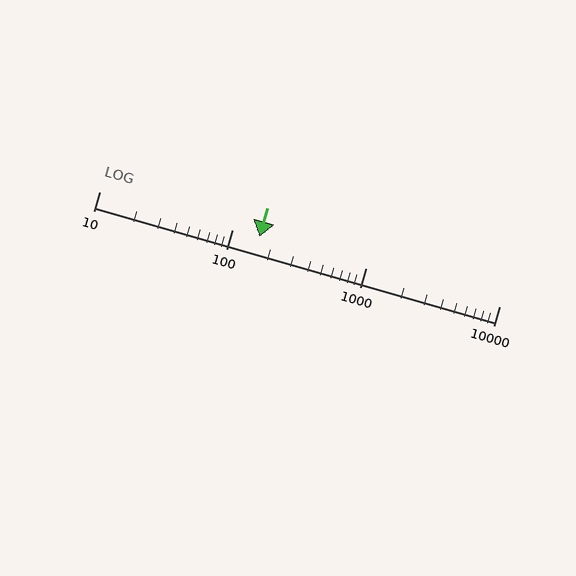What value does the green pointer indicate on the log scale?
The pointer indicates approximately 160.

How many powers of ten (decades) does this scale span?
The scale spans 3 decades, from 10 to 10000.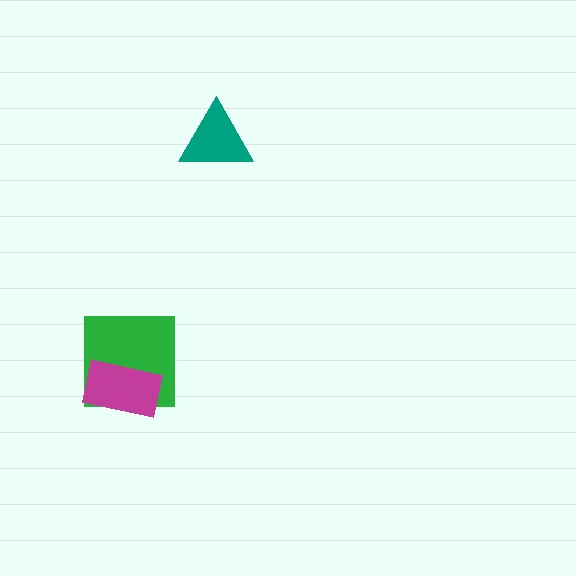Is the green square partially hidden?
Yes, it is partially covered by another shape.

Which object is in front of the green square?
The magenta rectangle is in front of the green square.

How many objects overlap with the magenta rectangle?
1 object overlaps with the magenta rectangle.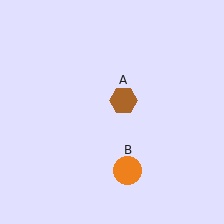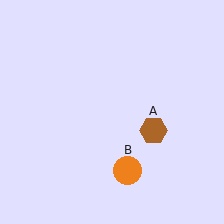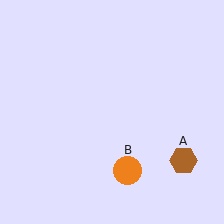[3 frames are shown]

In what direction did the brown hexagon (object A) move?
The brown hexagon (object A) moved down and to the right.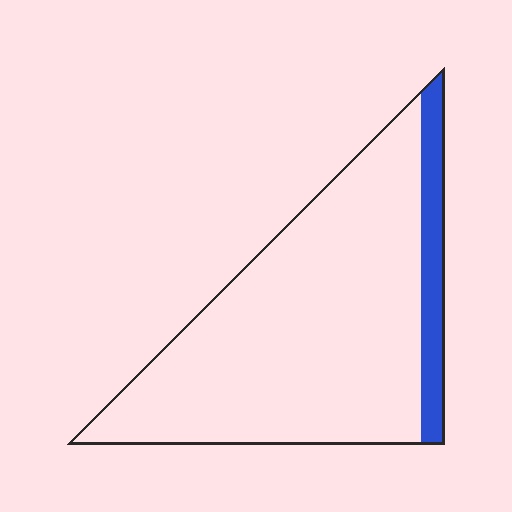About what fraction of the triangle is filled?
About one eighth (1/8).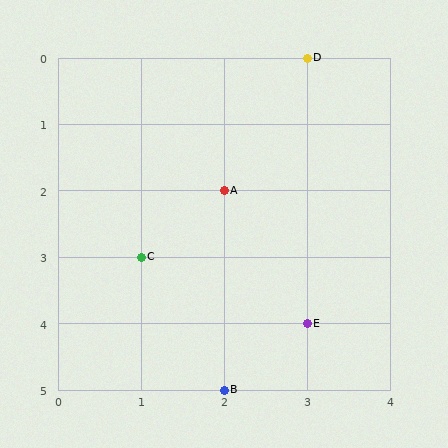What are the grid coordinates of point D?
Point D is at grid coordinates (3, 0).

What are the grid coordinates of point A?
Point A is at grid coordinates (2, 2).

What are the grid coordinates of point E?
Point E is at grid coordinates (3, 4).